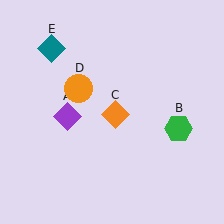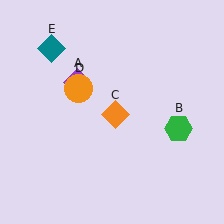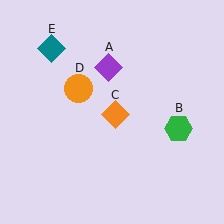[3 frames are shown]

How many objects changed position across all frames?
1 object changed position: purple diamond (object A).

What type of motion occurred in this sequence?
The purple diamond (object A) rotated clockwise around the center of the scene.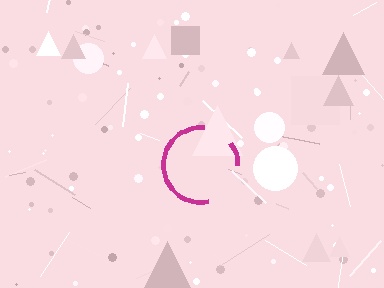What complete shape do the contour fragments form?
The contour fragments form a circle.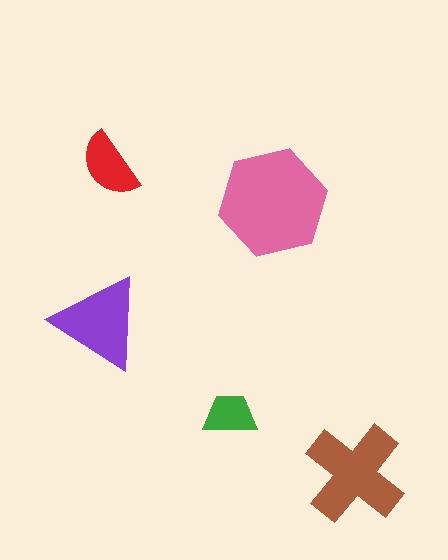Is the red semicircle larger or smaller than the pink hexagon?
Smaller.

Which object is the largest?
The pink hexagon.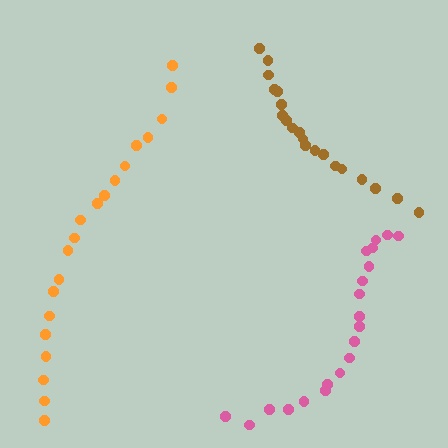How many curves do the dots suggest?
There are 3 distinct paths.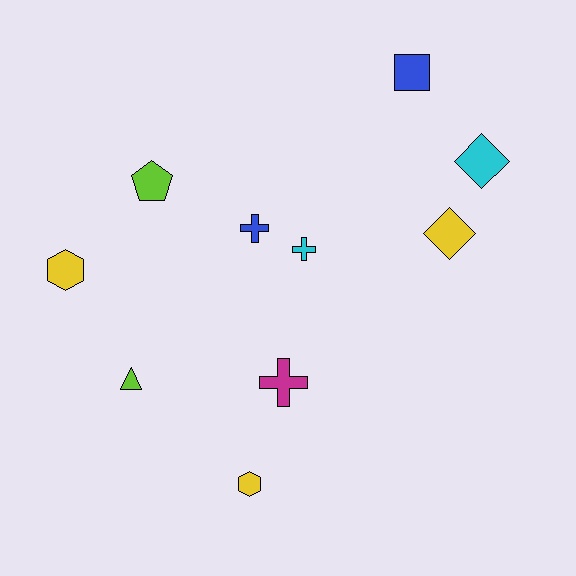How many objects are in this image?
There are 10 objects.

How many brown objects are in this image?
There are no brown objects.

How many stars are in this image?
There are no stars.